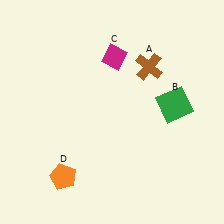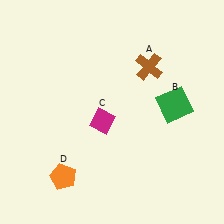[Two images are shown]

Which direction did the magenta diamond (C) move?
The magenta diamond (C) moved down.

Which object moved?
The magenta diamond (C) moved down.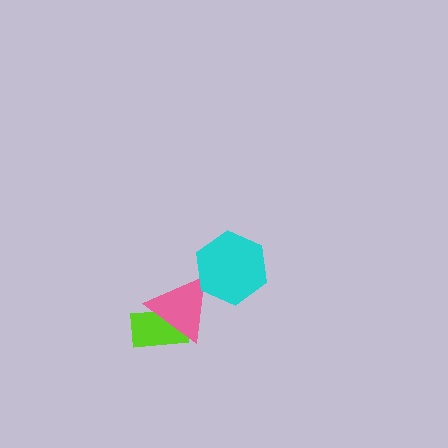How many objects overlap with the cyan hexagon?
1 object overlaps with the cyan hexagon.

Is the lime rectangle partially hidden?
Yes, it is partially covered by another shape.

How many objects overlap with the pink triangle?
2 objects overlap with the pink triangle.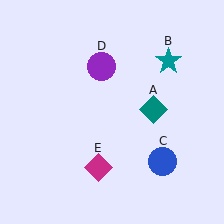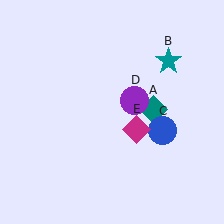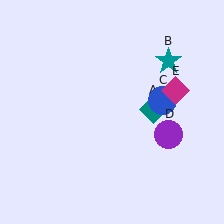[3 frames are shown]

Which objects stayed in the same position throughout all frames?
Teal diamond (object A) and teal star (object B) remained stationary.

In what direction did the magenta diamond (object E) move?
The magenta diamond (object E) moved up and to the right.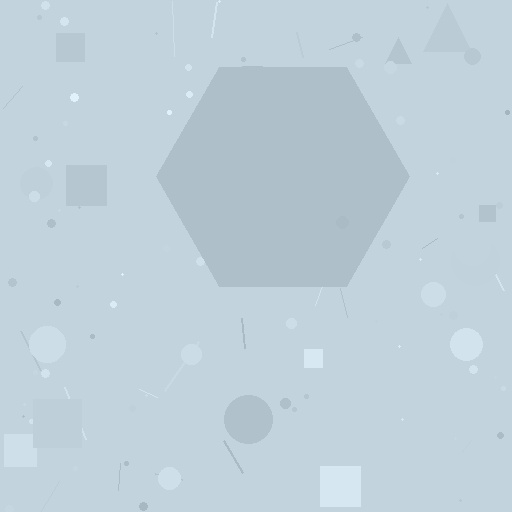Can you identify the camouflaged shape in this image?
The camouflaged shape is a hexagon.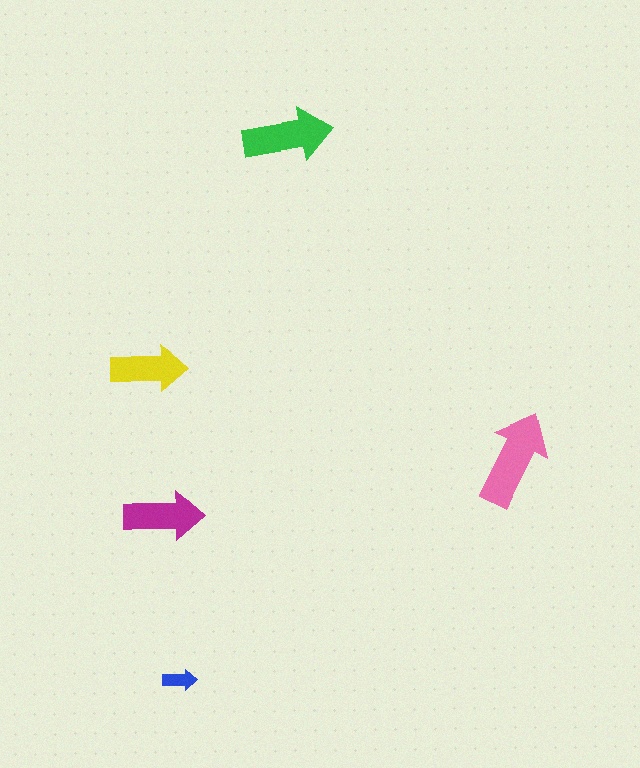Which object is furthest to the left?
The yellow arrow is leftmost.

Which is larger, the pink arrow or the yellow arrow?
The pink one.